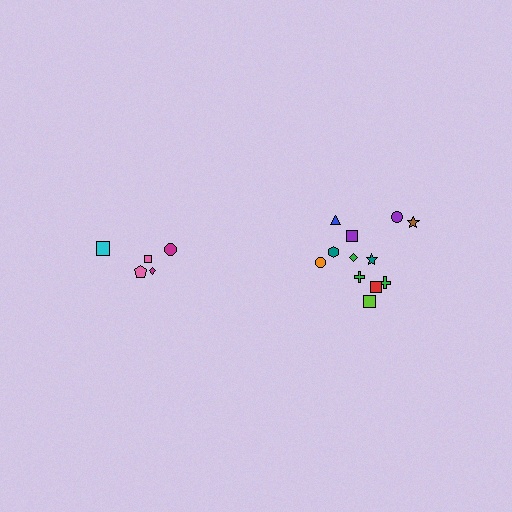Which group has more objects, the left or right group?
The right group.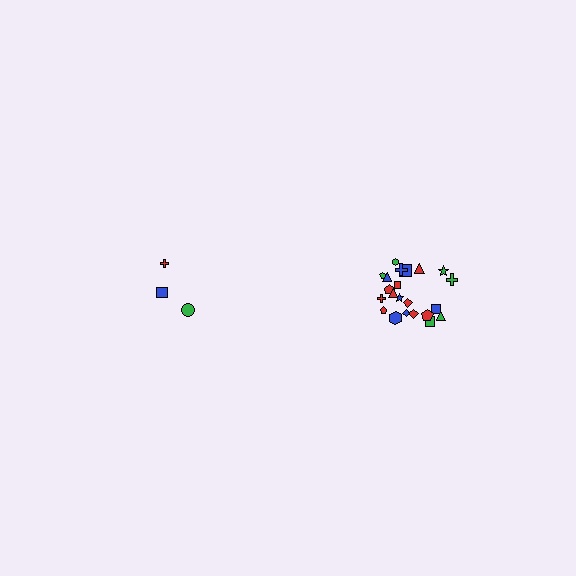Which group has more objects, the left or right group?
The right group.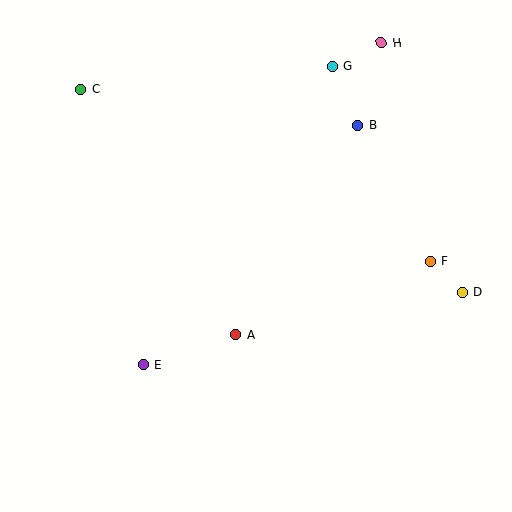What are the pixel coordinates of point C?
Point C is at (81, 89).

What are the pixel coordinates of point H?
Point H is at (381, 43).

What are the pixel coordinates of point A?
Point A is at (235, 335).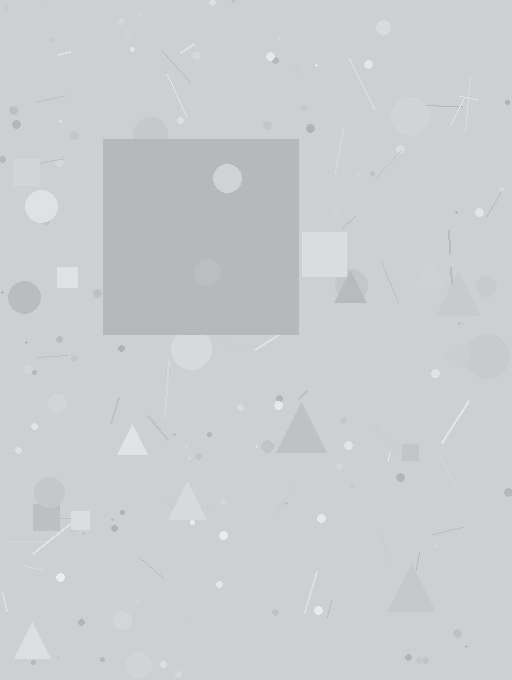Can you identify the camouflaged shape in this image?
The camouflaged shape is a square.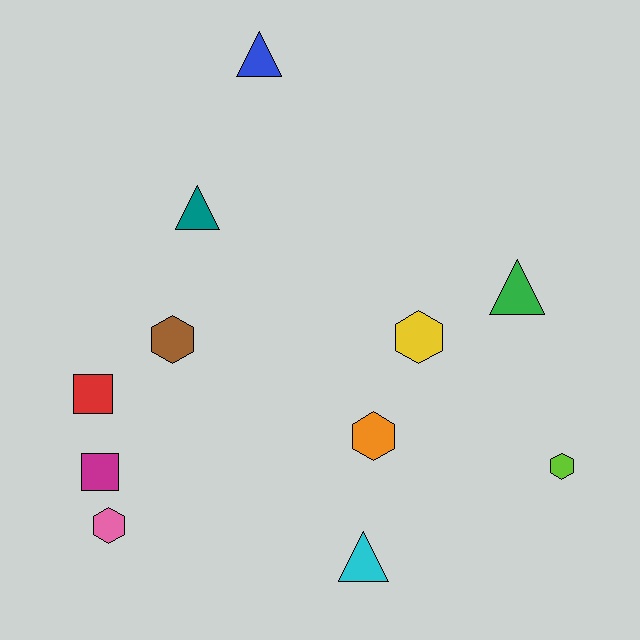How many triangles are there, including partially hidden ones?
There are 4 triangles.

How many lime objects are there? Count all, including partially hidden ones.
There is 1 lime object.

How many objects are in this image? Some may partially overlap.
There are 11 objects.